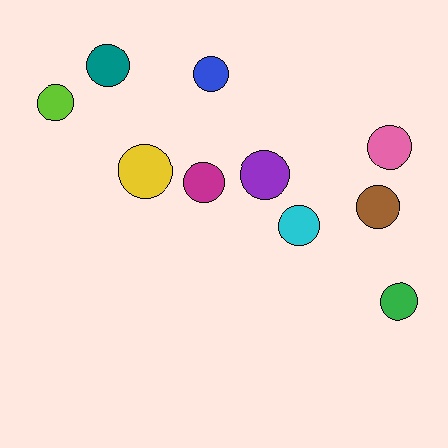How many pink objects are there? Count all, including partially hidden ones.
There is 1 pink object.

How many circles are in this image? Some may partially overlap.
There are 10 circles.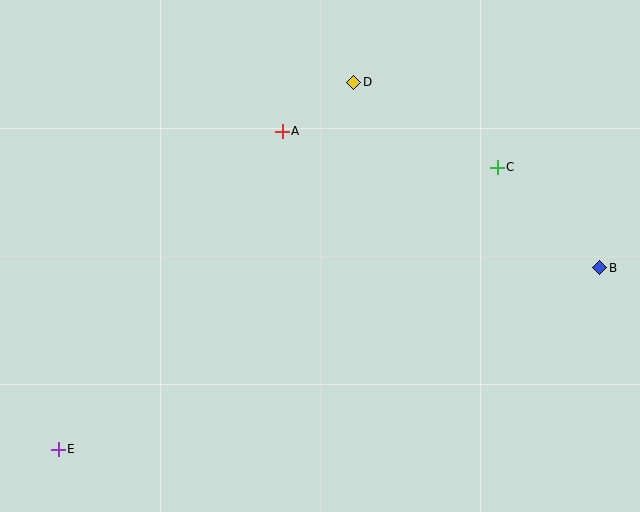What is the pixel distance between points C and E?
The distance between C and E is 521 pixels.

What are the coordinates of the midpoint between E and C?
The midpoint between E and C is at (278, 308).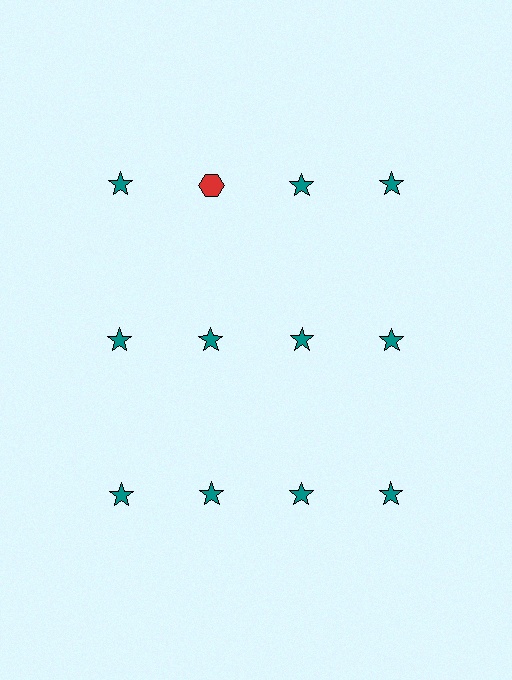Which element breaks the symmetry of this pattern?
The red hexagon in the top row, second from left column breaks the symmetry. All other shapes are teal stars.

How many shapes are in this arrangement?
There are 12 shapes arranged in a grid pattern.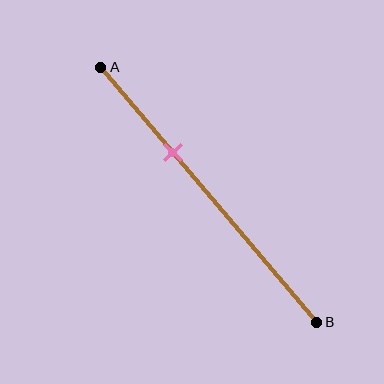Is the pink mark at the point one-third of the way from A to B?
Yes, the mark is approximately at the one-third point.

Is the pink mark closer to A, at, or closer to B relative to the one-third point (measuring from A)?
The pink mark is approximately at the one-third point of segment AB.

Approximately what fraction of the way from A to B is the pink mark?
The pink mark is approximately 35% of the way from A to B.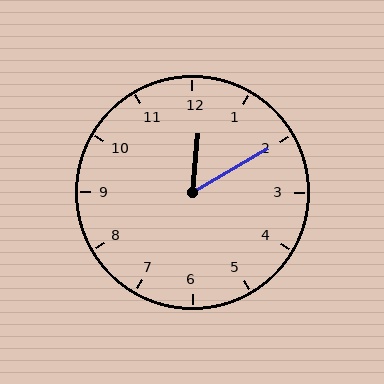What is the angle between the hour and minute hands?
Approximately 55 degrees.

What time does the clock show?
12:10.